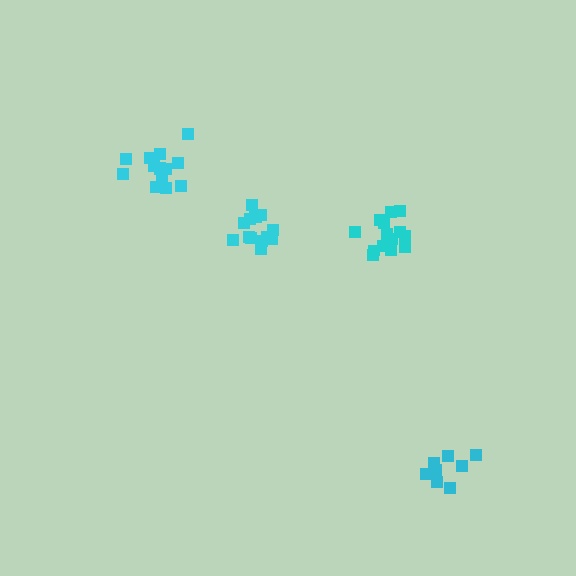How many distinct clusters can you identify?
There are 4 distinct clusters.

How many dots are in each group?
Group 1: 14 dots, Group 2: 14 dots, Group 3: 8 dots, Group 4: 14 dots (50 total).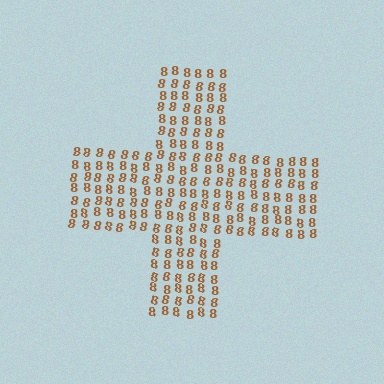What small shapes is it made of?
It is made of small digit 8's.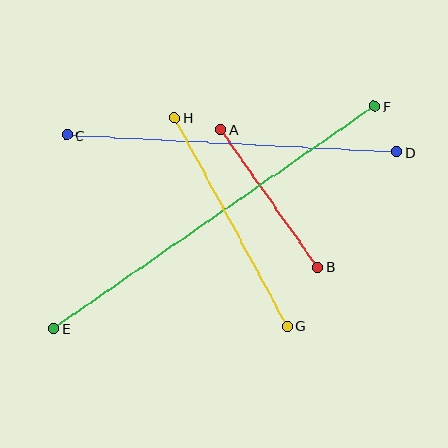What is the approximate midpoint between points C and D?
The midpoint is at approximately (232, 144) pixels.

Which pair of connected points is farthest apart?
Points E and F are farthest apart.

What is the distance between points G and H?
The distance is approximately 237 pixels.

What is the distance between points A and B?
The distance is approximately 168 pixels.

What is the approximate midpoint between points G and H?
The midpoint is at approximately (231, 222) pixels.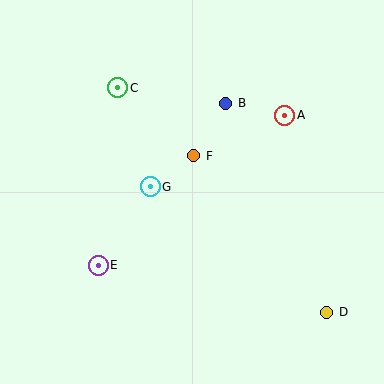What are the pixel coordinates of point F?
Point F is at (194, 156).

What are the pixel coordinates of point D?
Point D is at (327, 312).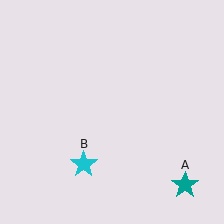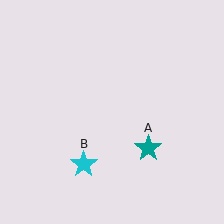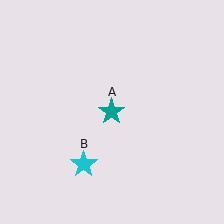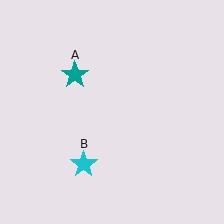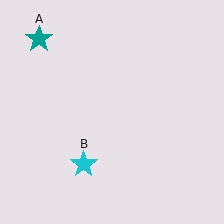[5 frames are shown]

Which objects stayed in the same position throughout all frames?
Cyan star (object B) remained stationary.